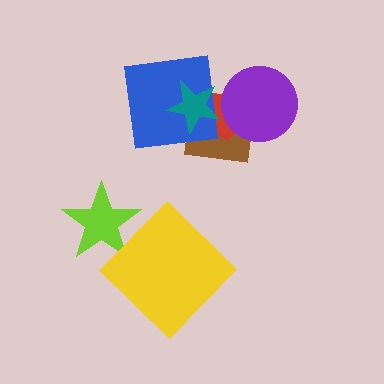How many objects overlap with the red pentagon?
4 objects overlap with the red pentagon.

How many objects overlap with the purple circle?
2 objects overlap with the purple circle.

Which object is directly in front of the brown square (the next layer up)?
The red pentagon is directly in front of the brown square.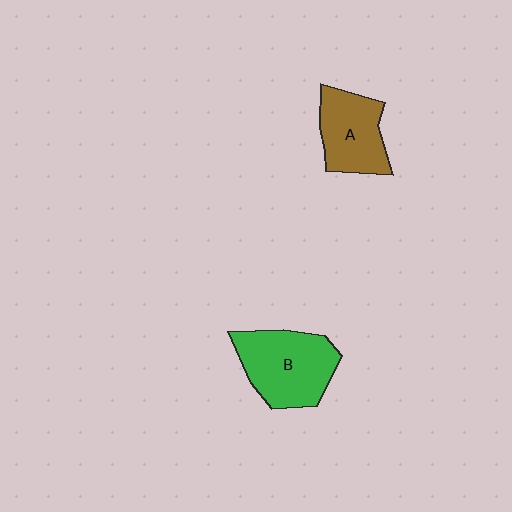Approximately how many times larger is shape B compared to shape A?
Approximately 1.3 times.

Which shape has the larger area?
Shape B (green).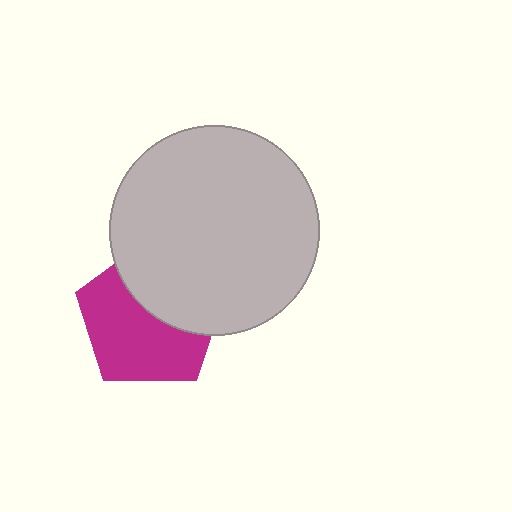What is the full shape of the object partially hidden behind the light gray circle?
The partially hidden object is a magenta pentagon.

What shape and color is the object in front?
The object in front is a light gray circle.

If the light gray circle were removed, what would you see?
You would see the complete magenta pentagon.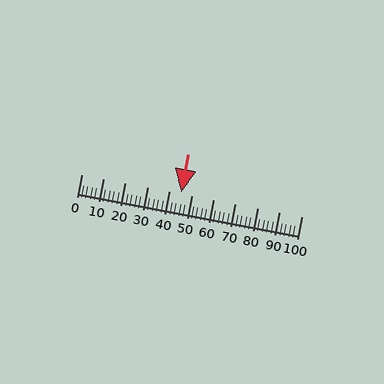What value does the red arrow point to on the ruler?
The red arrow points to approximately 45.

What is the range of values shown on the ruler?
The ruler shows values from 0 to 100.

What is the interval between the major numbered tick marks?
The major tick marks are spaced 10 units apart.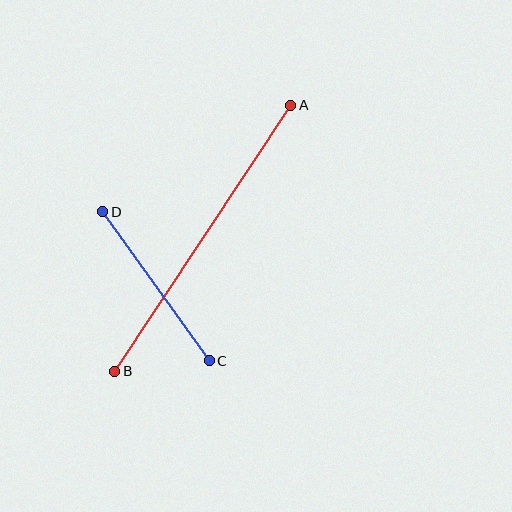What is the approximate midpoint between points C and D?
The midpoint is at approximately (156, 286) pixels.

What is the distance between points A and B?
The distance is approximately 319 pixels.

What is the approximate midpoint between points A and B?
The midpoint is at approximately (203, 238) pixels.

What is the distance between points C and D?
The distance is approximately 183 pixels.